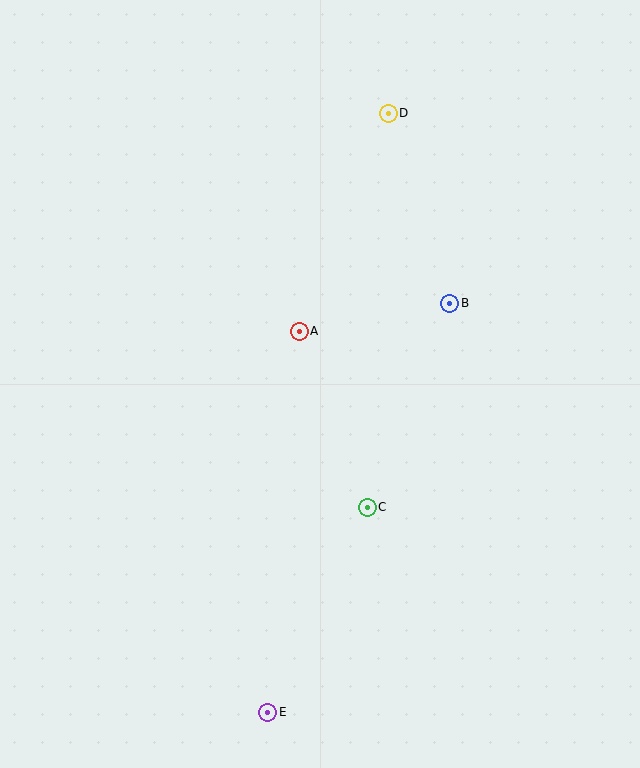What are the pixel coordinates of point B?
Point B is at (450, 303).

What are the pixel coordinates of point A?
Point A is at (299, 331).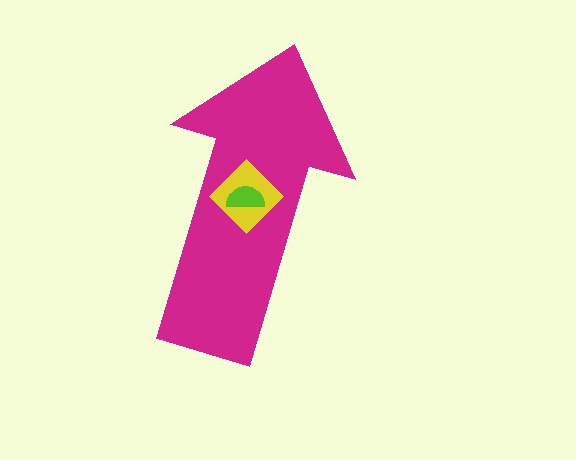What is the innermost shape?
The lime semicircle.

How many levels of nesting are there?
3.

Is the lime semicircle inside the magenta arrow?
Yes.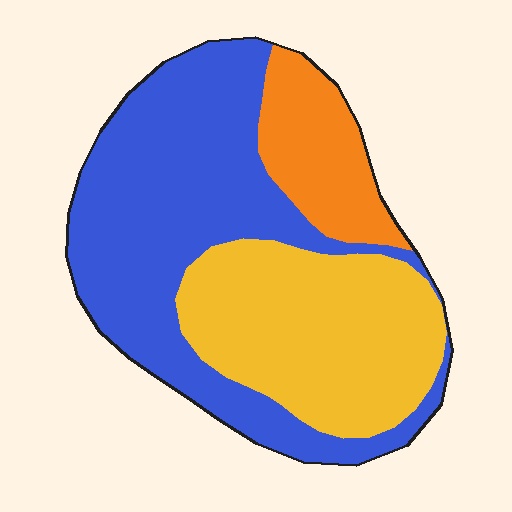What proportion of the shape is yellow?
Yellow covers about 35% of the shape.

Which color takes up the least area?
Orange, at roughly 15%.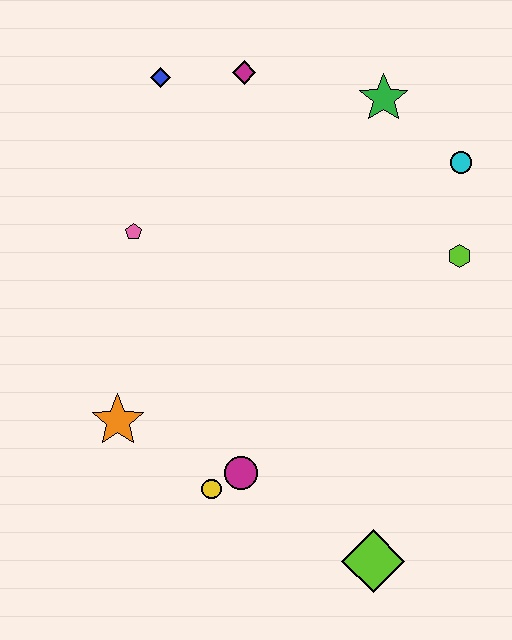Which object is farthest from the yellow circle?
The green star is farthest from the yellow circle.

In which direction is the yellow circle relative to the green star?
The yellow circle is below the green star.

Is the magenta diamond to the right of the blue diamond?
Yes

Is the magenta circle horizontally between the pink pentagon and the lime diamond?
Yes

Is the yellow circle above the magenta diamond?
No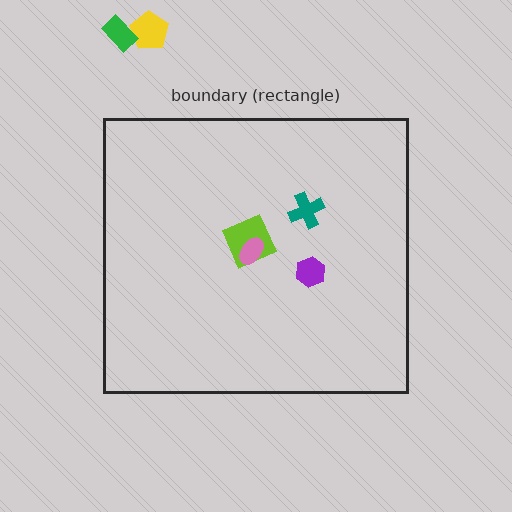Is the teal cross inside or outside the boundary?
Inside.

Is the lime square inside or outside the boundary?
Inside.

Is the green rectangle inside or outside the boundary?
Outside.